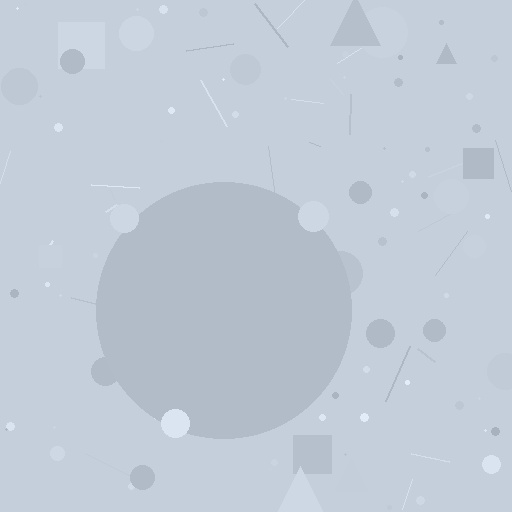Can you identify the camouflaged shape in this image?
The camouflaged shape is a circle.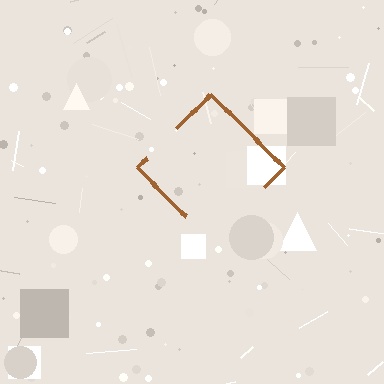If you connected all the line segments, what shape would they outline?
They would outline a diamond.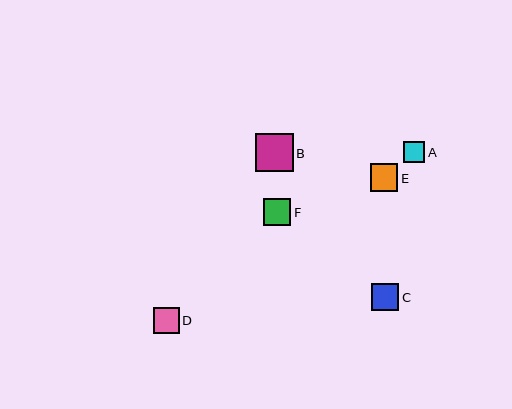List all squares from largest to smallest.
From largest to smallest: B, E, C, F, D, A.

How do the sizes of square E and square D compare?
Square E and square D are approximately the same size.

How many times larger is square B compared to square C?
Square B is approximately 1.4 times the size of square C.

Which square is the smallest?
Square A is the smallest with a size of approximately 21 pixels.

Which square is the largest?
Square B is the largest with a size of approximately 38 pixels.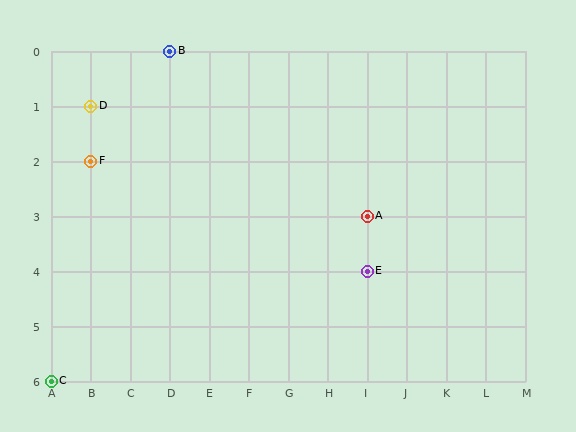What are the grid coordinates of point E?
Point E is at grid coordinates (I, 4).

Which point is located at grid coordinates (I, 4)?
Point E is at (I, 4).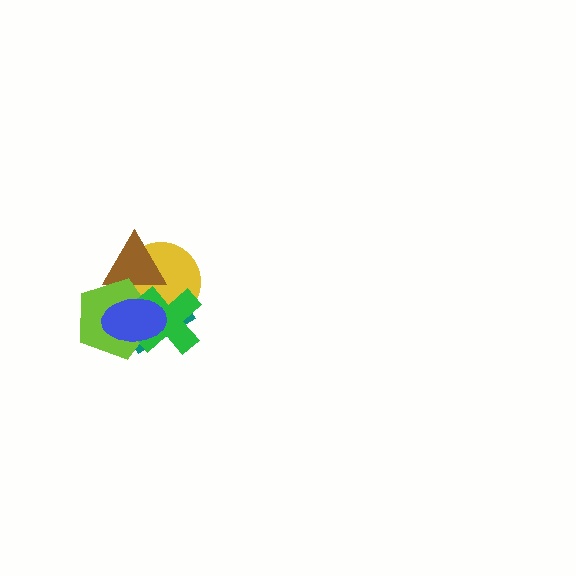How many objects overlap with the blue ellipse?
5 objects overlap with the blue ellipse.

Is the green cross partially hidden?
Yes, it is partially covered by another shape.